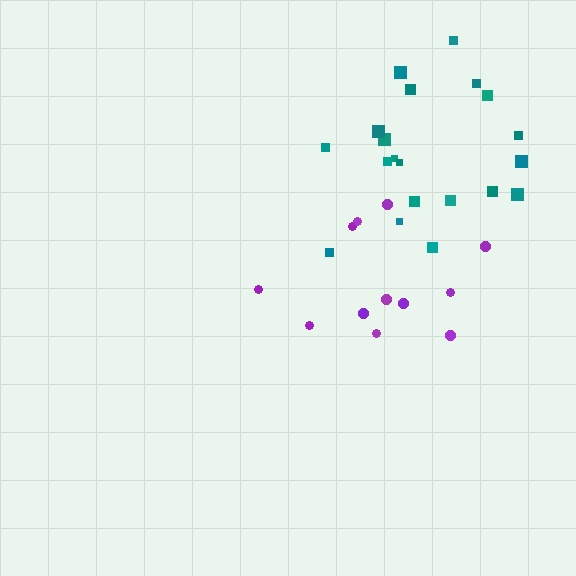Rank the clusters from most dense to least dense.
teal, purple.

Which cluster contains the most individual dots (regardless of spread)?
Teal (20).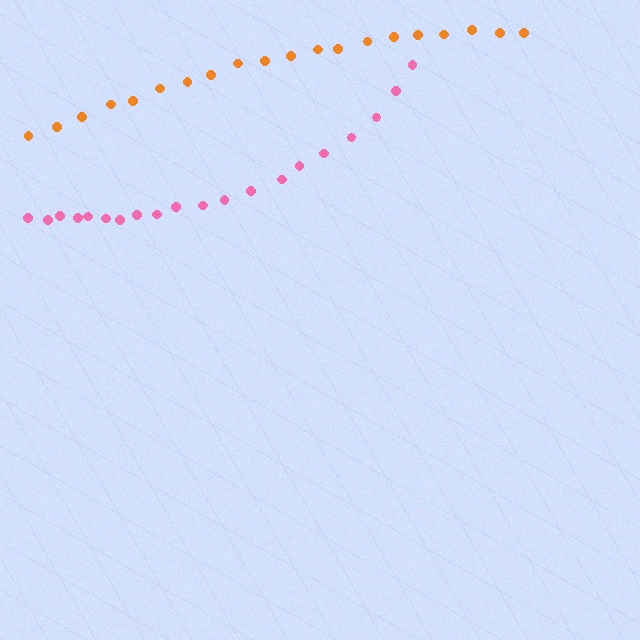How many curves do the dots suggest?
There are 2 distinct paths.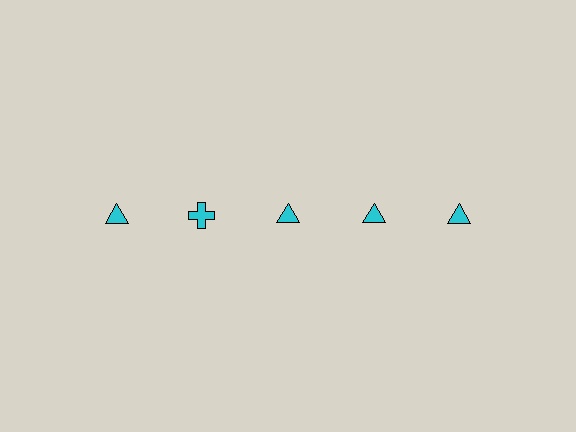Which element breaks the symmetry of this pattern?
The cyan cross in the top row, second from left column breaks the symmetry. All other shapes are cyan triangles.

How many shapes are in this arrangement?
There are 5 shapes arranged in a grid pattern.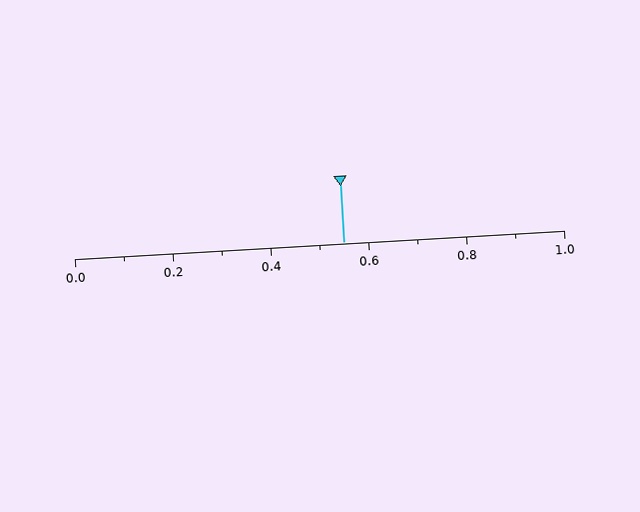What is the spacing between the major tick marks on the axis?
The major ticks are spaced 0.2 apart.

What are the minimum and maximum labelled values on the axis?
The axis runs from 0.0 to 1.0.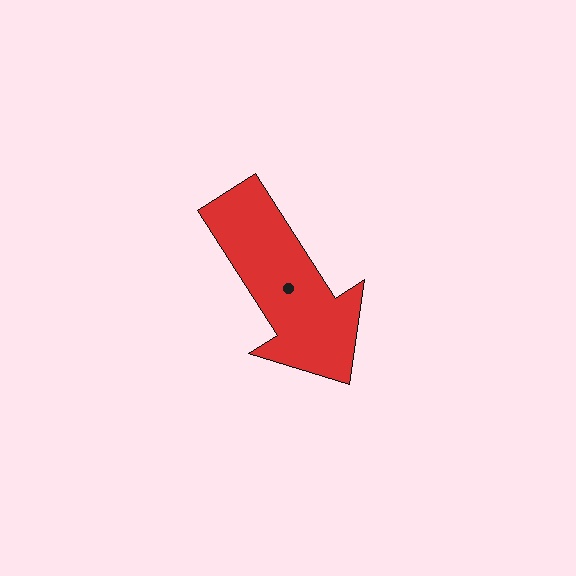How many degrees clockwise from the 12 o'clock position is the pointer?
Approximately 147 degrees.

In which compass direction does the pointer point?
Southeast.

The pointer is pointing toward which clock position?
Roughly 5 o'clock.